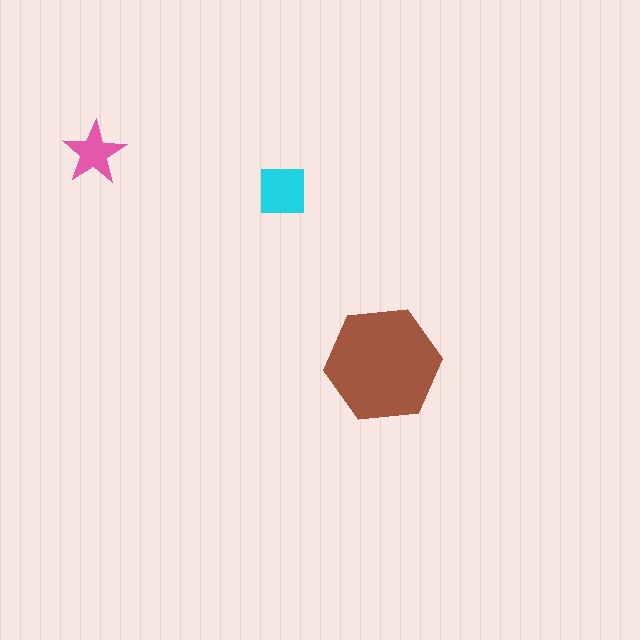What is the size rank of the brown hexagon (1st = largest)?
1st.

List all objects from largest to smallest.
The brown hexagon, the cyan square, the pink star.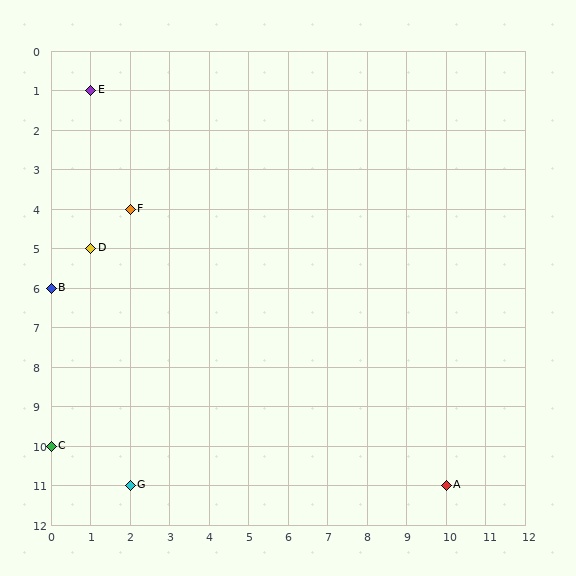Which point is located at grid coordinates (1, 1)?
Point E is at (1, 1).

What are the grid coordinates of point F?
Point F is at grid coordinates (2, 4).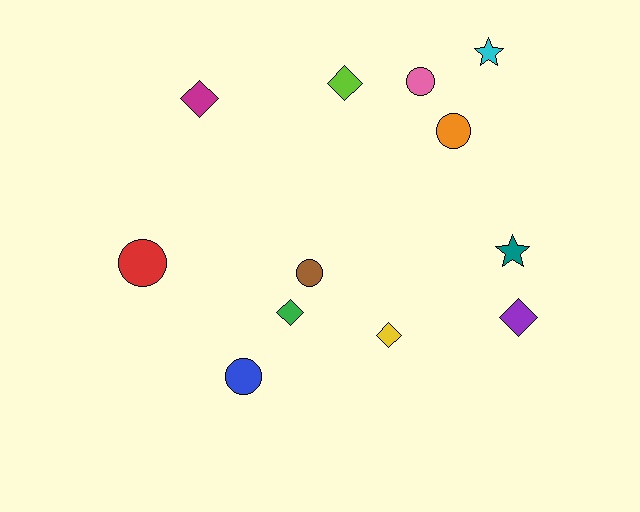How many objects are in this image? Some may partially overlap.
There are 12 objects.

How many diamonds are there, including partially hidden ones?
There are 5 diamonds.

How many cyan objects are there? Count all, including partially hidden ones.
There is 1 cyan object.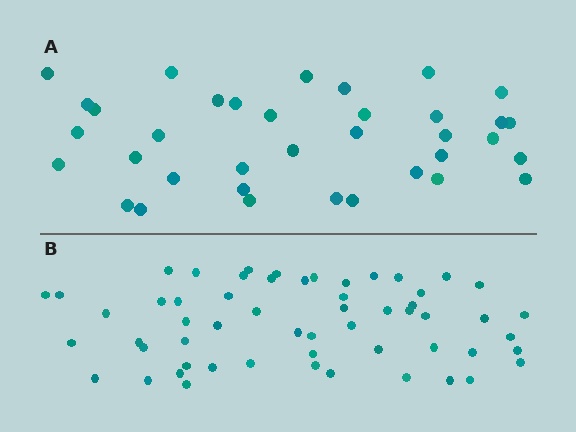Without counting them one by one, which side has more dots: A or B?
Region B (the bottom region) has more dots.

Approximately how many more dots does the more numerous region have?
Region B has approximately 20 more dots than region A.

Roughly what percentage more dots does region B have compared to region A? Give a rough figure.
About 60% more.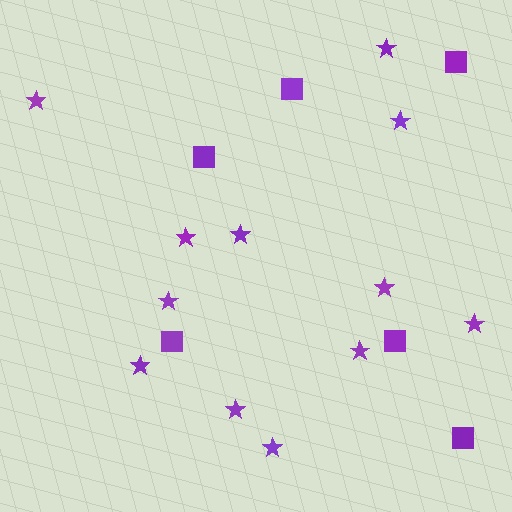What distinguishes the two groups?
There are 2 groups: one group of stars (12) and one group of squares (6).